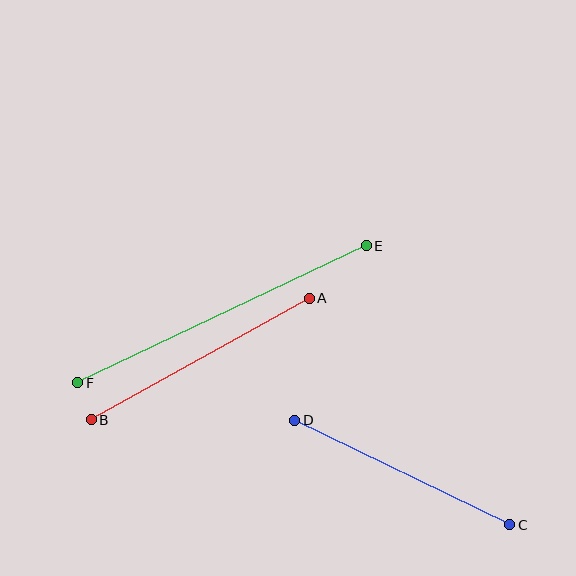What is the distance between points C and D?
The distance is approximately 239 pixels.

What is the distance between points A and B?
The distance is approximately 250 pixels.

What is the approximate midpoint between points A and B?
The midpoint is at approximately (200, 359) pixels.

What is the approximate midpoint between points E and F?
The midpoint is at approximately (222, 314) pixels.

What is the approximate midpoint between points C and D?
The midpoint is at approximately (402, 472) pixels.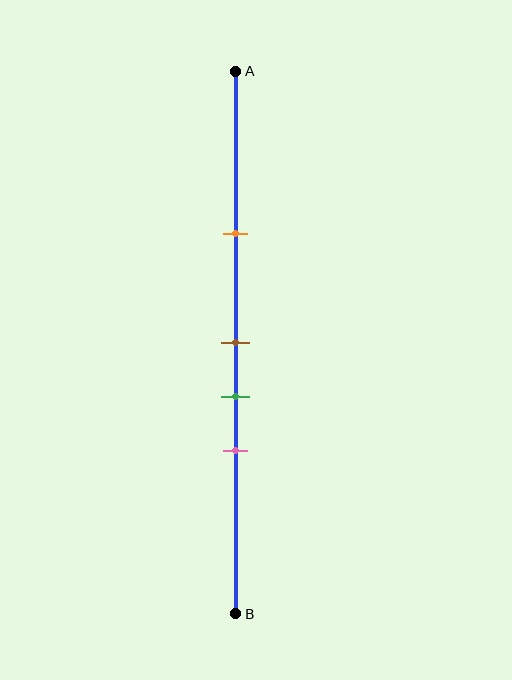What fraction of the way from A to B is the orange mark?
The orange mark is approximately 30% (0.3) of the way from A to B.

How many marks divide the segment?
There are 4 marks dividing the segment.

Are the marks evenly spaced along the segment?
No, the marks are not evenly spaced.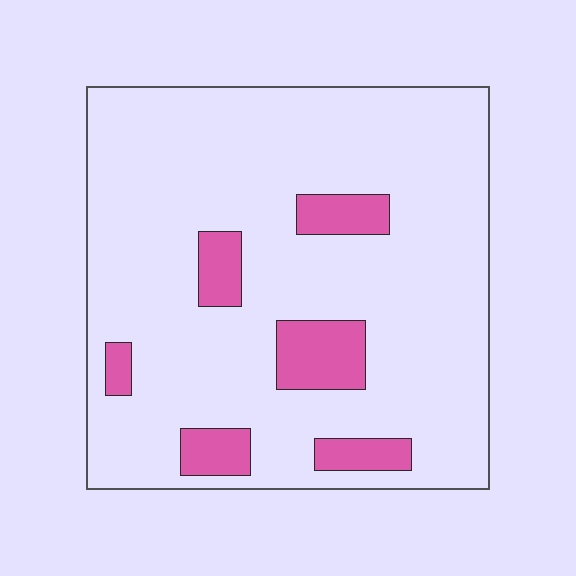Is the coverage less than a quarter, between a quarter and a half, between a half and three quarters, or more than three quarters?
Less than a quarter.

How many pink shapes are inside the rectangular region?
6.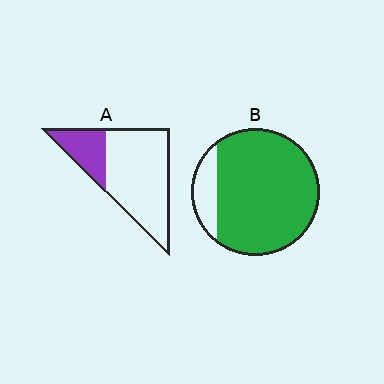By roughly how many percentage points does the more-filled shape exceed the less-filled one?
By roughly 60 percentage points (B over A).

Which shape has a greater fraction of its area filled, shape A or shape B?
Shape B.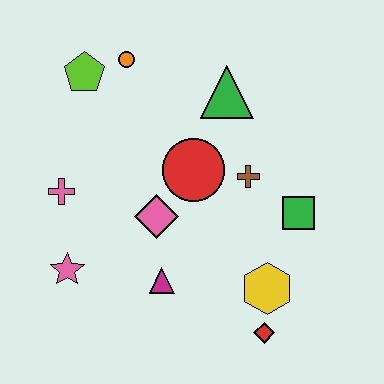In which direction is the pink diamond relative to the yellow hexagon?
The pink diamond is to the left of the yellow hexagon.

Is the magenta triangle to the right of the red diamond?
No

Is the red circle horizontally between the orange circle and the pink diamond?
No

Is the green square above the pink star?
Yes